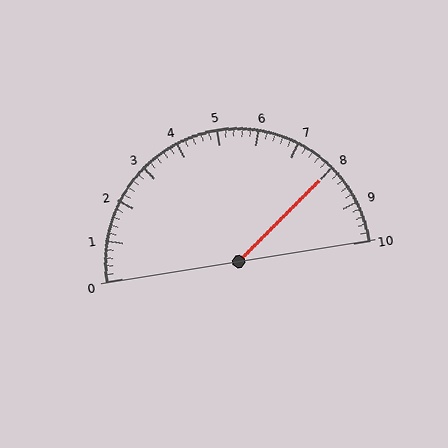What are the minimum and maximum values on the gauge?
The gauge ranges from 0 to 10.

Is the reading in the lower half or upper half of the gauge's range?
The reading is in the upper half of the range (0 to 10).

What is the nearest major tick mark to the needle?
The nearest major tick mark is 8.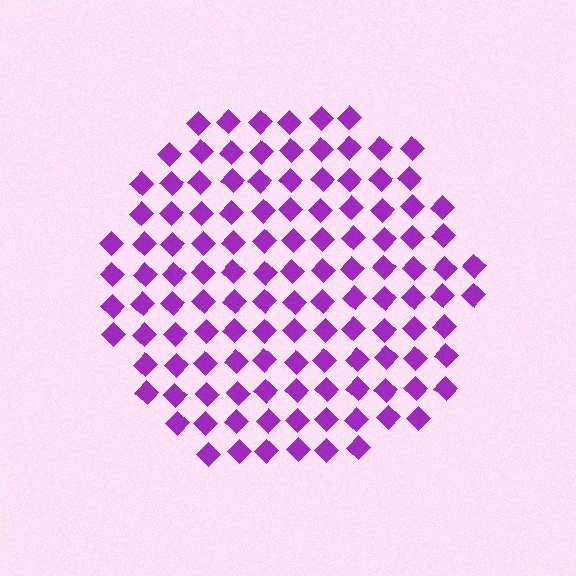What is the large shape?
The large shape is a circle.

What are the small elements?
The small elements are diamonds.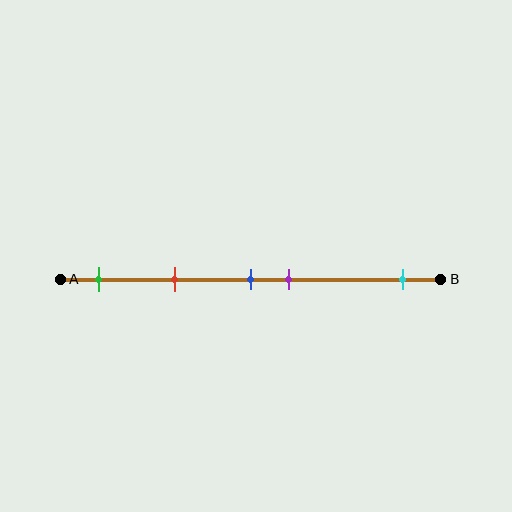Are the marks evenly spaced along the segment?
No, the marks are not evenly spaced.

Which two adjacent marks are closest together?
The blue and purple marks are the closest adjacent pair.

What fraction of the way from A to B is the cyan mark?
The cyan mark is approximately 90% (0.9) of the way from A to B.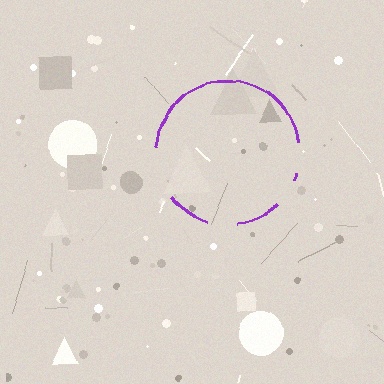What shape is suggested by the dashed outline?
The dashed outline suggests a circle.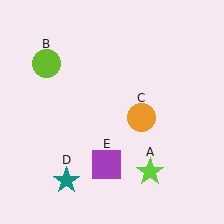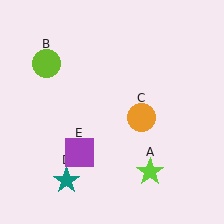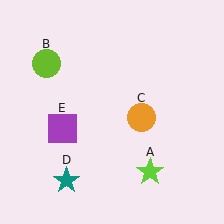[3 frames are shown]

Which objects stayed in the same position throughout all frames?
Lime star (object A) and lime circle (object B) and orange circle (object C) and teal star (object D) remained stationary.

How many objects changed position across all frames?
1 object changed position: purple square (object E).